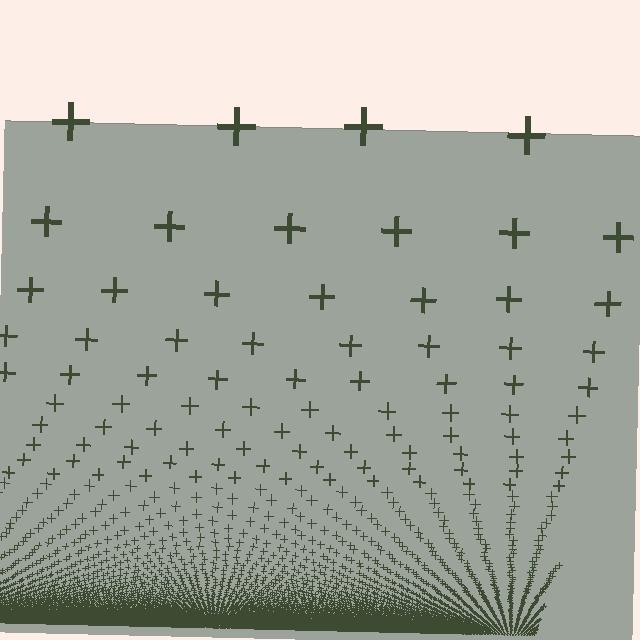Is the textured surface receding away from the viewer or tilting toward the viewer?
The surface appears to tilt toward the viewer. Texture elements get larger and sparser toward the top.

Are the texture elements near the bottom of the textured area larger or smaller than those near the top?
Smaller. The gradient is inverted — elements near the bottom are smaller and denser.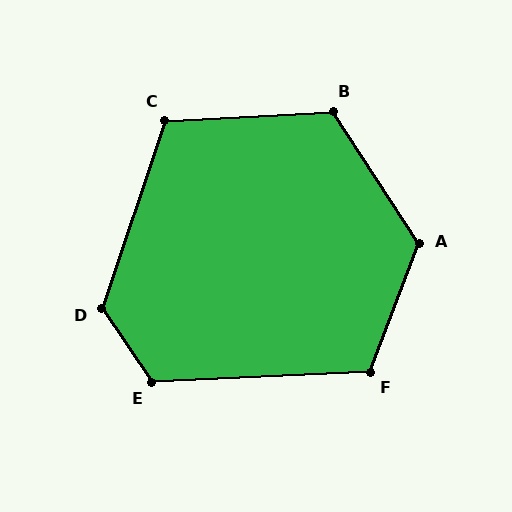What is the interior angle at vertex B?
Approximately 120 degrees (obtuse).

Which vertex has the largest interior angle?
D, at approximately 127 degrees.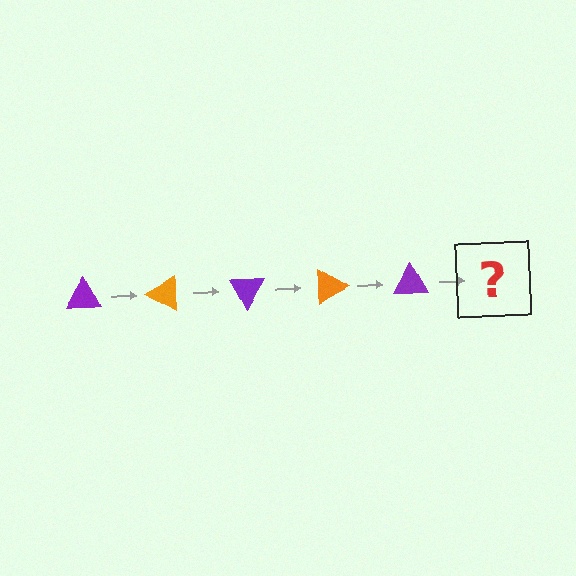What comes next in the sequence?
The next element should be an orange triangle, rotated 150 degrees from the start.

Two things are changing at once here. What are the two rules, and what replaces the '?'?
The two rules are that it rotates 30 degrees each step and the color cycles through purple and orange. The '?' should be an orange triangle, rotated 150 degrees from the start.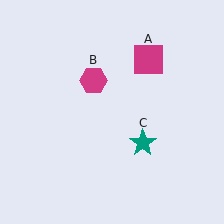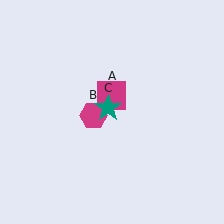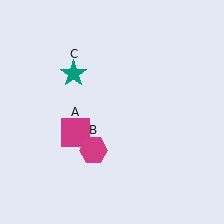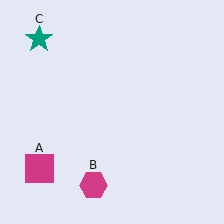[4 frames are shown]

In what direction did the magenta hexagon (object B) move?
The magenta hexagon (object B) moved down.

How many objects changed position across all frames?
3 objects changed position: magenta square (object A), magenta hexagon (object B), teal star (object C).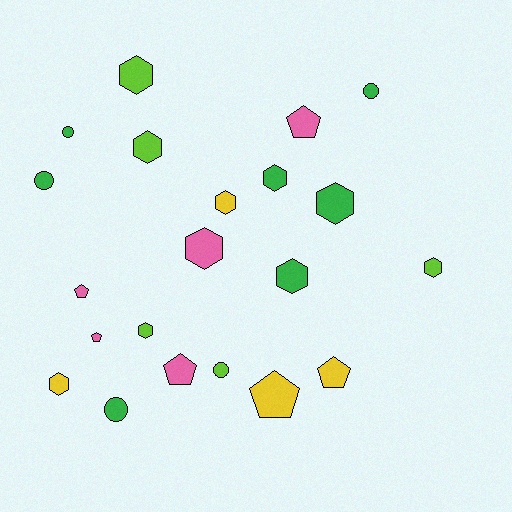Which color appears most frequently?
Green, with 7 objects.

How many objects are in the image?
There are 21 objects.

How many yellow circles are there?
There are no yellow circles.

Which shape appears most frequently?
Hexagon, with 10 objects.